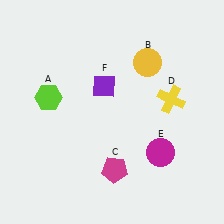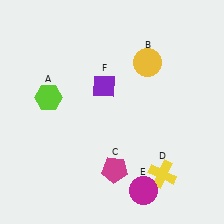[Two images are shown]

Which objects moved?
The objects that moved are: the yellow cross (D), the magenta circle (E).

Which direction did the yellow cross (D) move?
The yellow cross (D) moved down.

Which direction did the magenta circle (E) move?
The magenta circle (E) moved down.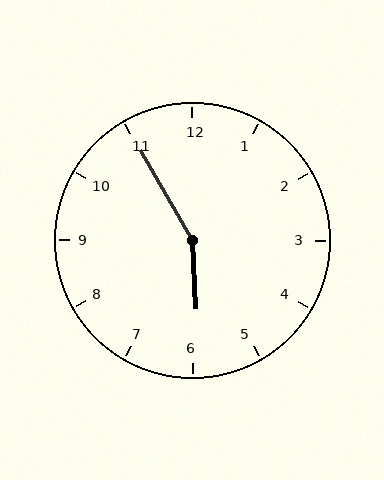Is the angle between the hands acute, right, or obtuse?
It is obtuse.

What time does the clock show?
5:55.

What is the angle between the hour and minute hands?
Approximately 152 degrees.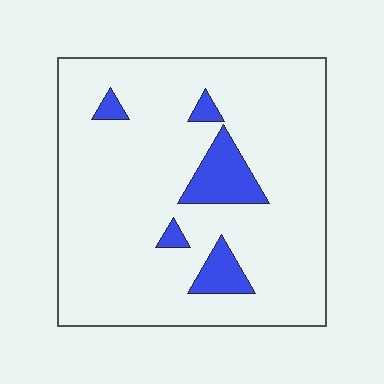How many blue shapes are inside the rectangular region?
5.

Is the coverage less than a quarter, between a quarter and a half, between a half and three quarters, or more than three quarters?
Less than a quarter.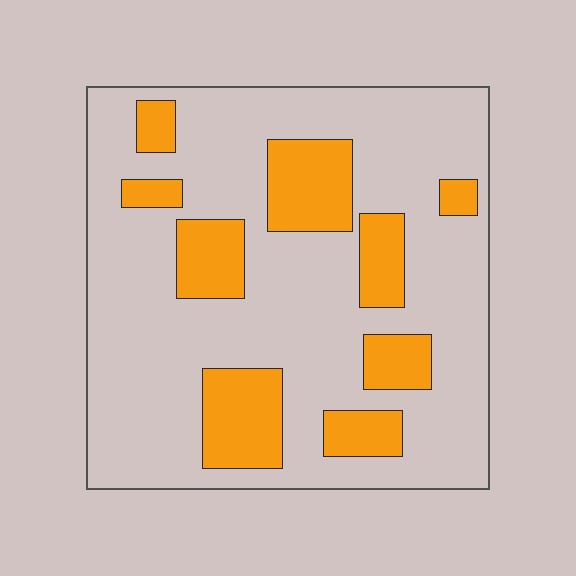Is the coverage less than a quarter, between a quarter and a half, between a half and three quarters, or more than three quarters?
Less than a quarter.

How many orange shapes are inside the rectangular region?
9.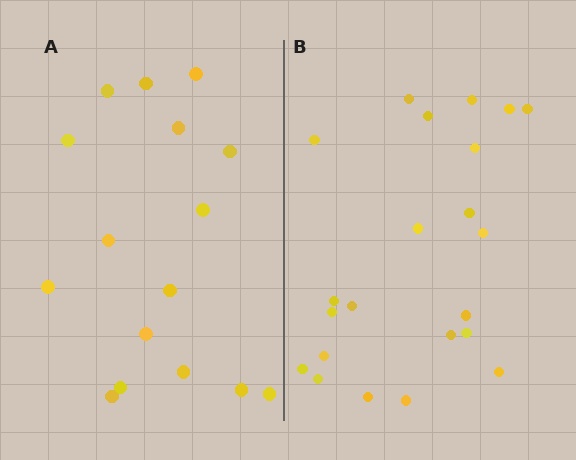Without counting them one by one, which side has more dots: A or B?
Region B (the right region) has more dots.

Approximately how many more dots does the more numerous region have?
Region B has about 6 more dots than region A.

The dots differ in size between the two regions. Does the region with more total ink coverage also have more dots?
No. Region A has more total ink coverage because its dots are larger, but region B actually contains more individual dots. Total area can be misleading — the number of items is what matters here.